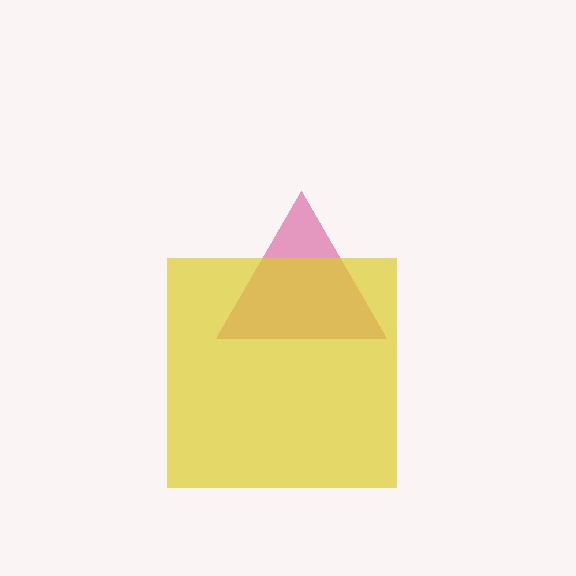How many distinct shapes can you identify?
There are 2 distinct shapes: a magenta triangle, a yellow square.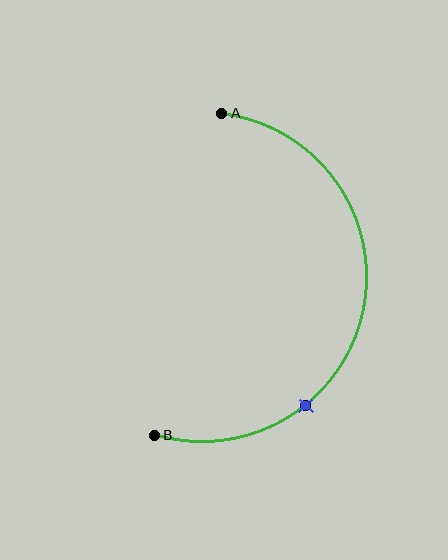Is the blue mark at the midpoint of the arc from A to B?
No. The blue mark lies on the arc but is closer to endpoint B. The arc midpoint would be at the point on the curve equidistant along the arc from both A and B.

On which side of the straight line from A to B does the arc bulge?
The arc bulges to the right of the straight line connecting A and B.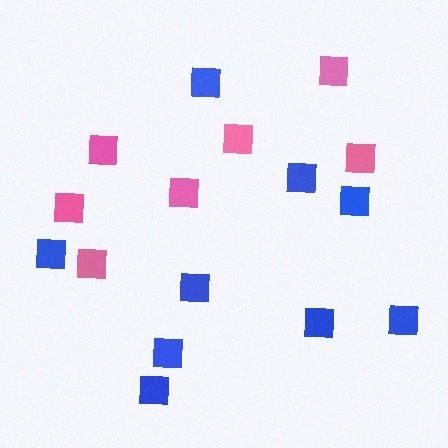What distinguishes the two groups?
There are 2 groups: one group of blue squares (9) and one group of pink squares (7).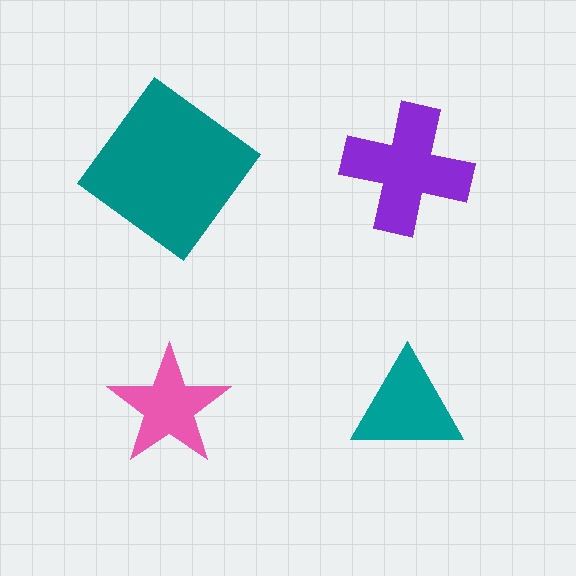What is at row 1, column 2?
A purple cross.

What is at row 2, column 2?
A teal triangle.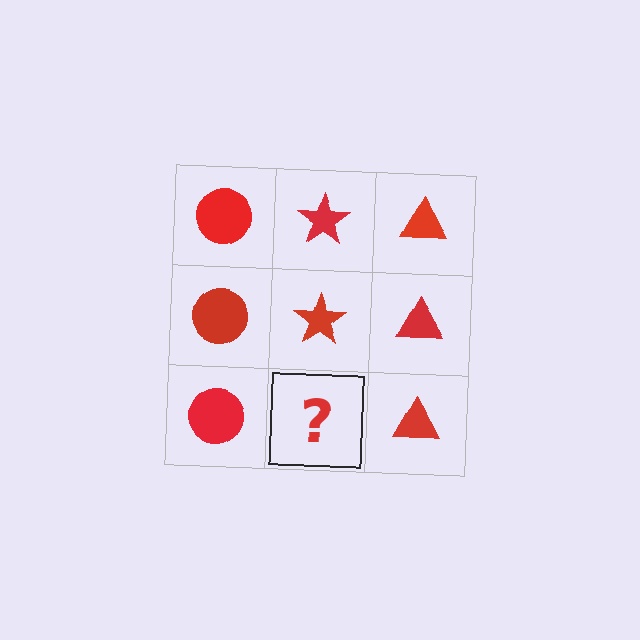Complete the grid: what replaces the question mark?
The question mark should be replaced with a red star.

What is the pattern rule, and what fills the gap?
The rule is that each column has a consistent shape. The gap should be filled with a red star.